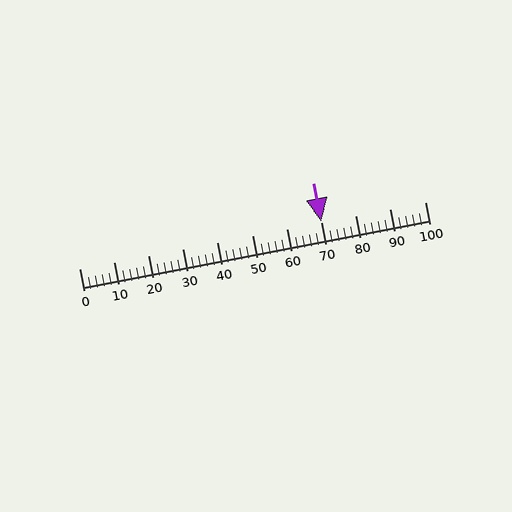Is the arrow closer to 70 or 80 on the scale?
The arrow is closer to 70.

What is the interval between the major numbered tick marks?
The major tick marks are spaced 10 units apart.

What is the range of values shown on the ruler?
The ruler shows values from 0 to 100.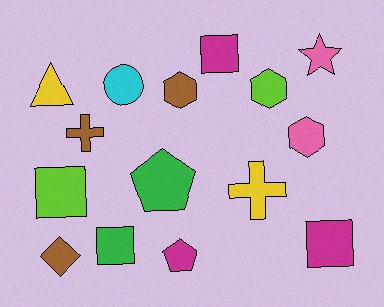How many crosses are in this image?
There are 2 crosses.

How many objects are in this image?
There are 15 objects.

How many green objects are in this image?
There are 2 green objects.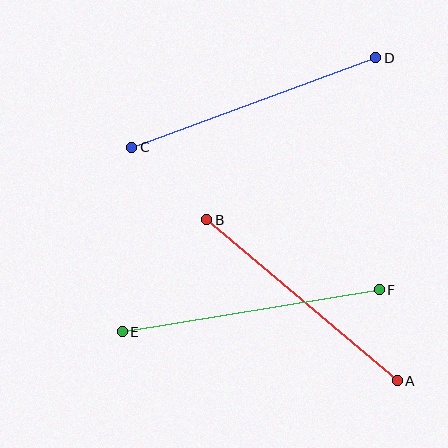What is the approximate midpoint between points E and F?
The midpoint is at approximately (250, 311) pixels.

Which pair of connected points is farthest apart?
Points E and F are farthest apart.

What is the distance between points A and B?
The distance is approximately 250 pixels.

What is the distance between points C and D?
The distance is approximately 260 pixels.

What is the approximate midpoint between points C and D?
The midpoint is at approximately (254, 102) pixels.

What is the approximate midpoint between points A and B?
The midpoint is at approximately (302, 300) pixels.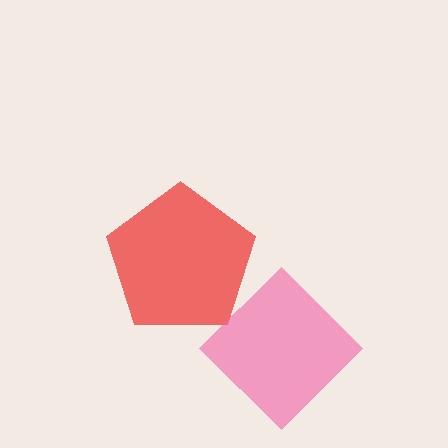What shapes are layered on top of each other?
The layered shapes are: a red pentagon, a pink diamond.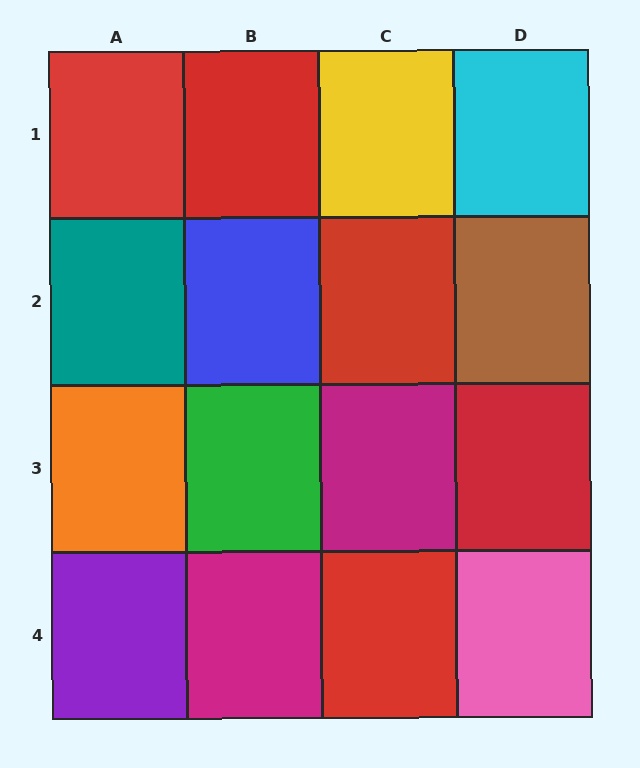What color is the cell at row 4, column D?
Pink.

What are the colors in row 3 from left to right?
Orange, green, magenta, red.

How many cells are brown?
1 cell is brown.